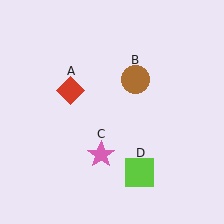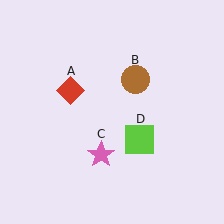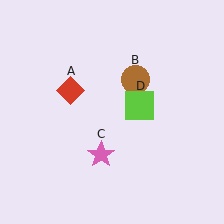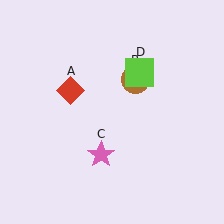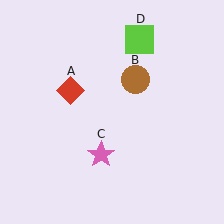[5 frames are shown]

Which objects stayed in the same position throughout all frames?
Red diamond (object A) and brown circle (object B) and pink star (object C) remained stationary.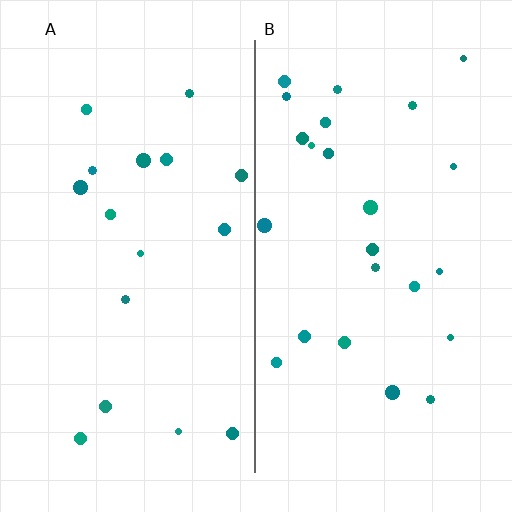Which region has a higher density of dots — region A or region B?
B (the right).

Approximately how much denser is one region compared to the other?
Approximately 1.4× — region B over region A.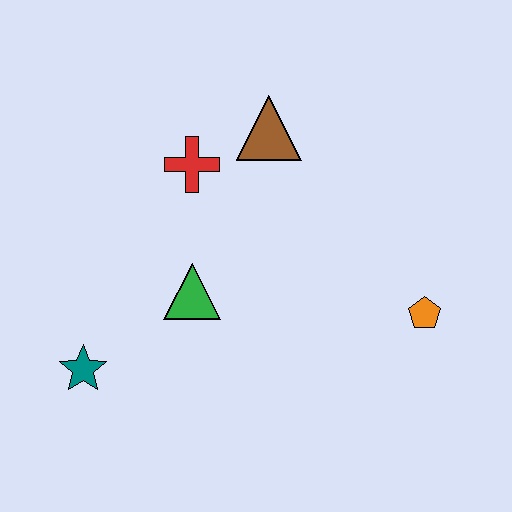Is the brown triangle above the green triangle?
Yes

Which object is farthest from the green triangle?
The orange pentagon is farthest from the green triangle.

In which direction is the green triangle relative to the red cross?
The green triangle is below the red cross.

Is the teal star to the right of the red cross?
No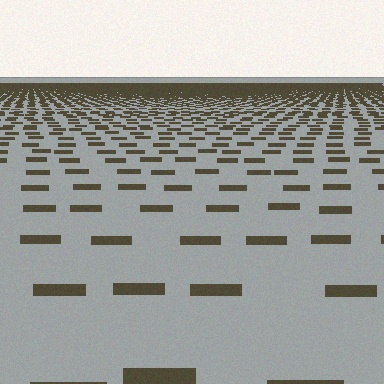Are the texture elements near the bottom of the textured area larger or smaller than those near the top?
Larger. Near the bottom, elements are closer to the viewer and appear at a bigger on-screen size.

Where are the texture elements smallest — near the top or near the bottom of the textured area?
Near the top.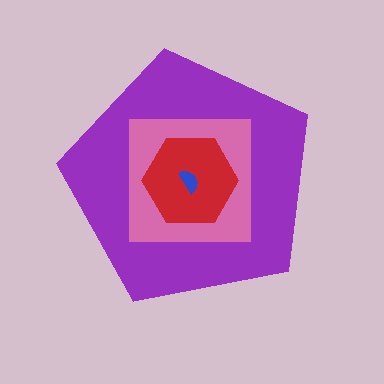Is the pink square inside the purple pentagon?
Yes.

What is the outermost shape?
The purple pentagon.